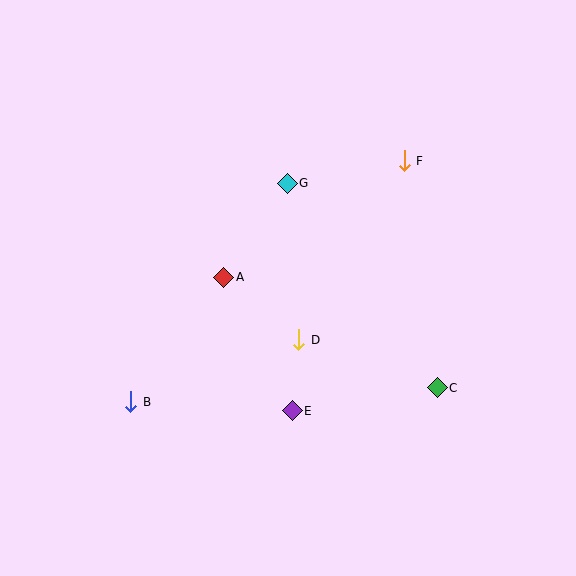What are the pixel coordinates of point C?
Point C is at (437, 388).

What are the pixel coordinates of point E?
Point E is at (292, 411).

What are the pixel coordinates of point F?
Point F is at (404, 161).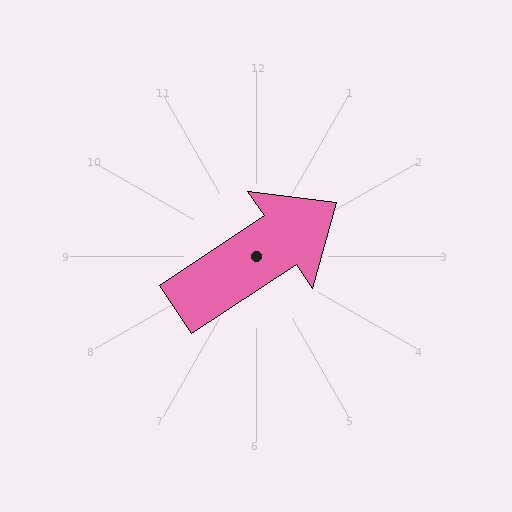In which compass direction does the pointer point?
Northeast.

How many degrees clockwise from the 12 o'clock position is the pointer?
Approximately 56 degrees.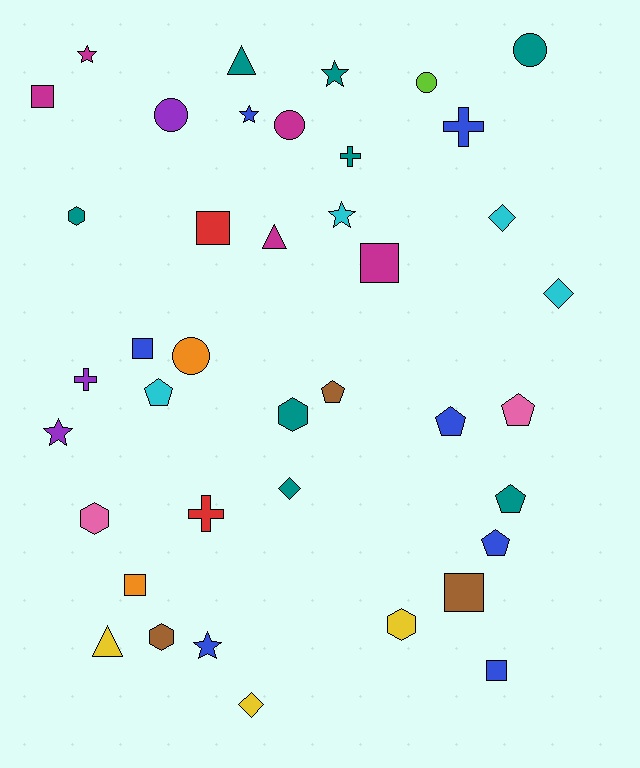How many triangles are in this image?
There are 3 triangles.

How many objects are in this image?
There are 40 objects.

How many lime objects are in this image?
There is 1 lime object.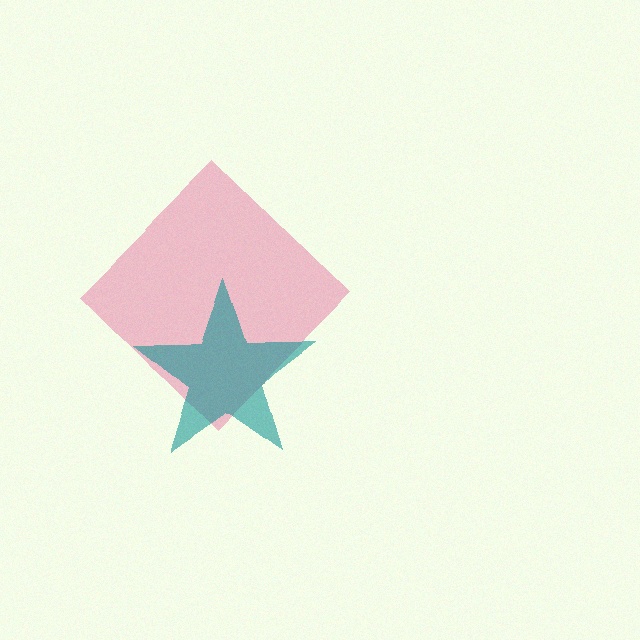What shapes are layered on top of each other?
The layered shapes are: a pink diamond, a teal star.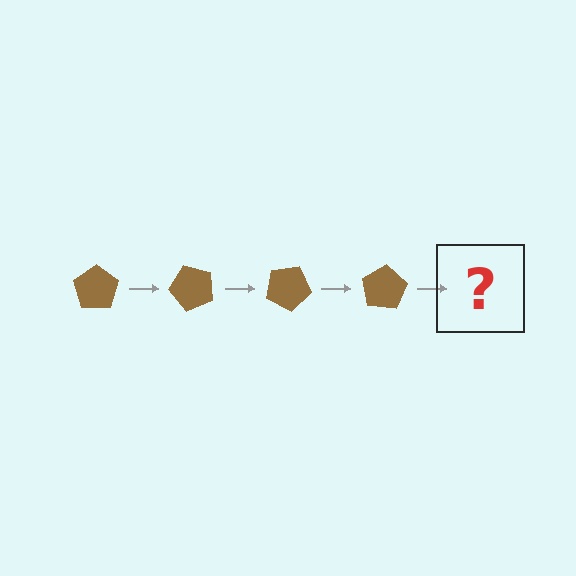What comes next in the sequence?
The next element should be a brown pentagon rotated 200 degrees.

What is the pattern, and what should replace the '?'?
The pattern is that the pentagon rotates 50 degrees each step. The '?' should be a brown pentagon rotated 200 degrees.